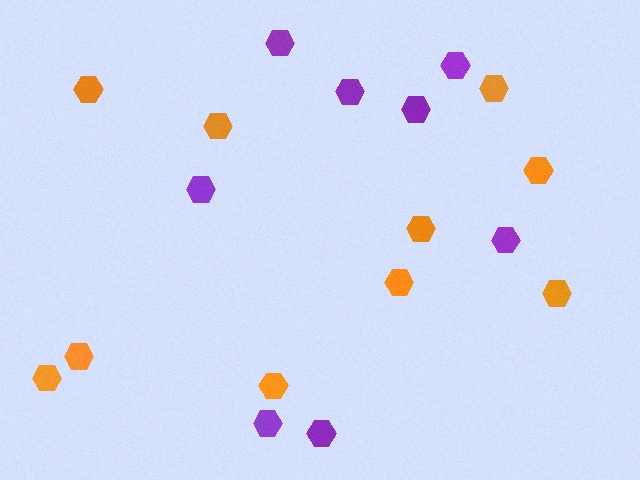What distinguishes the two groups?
There are 2 groups: one group of orange hexagons (10) and one group of purple hexagons (8).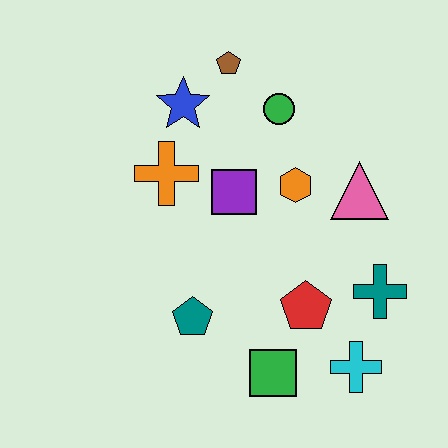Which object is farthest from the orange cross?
The cyan cross is farthest from the orange cross.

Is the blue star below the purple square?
No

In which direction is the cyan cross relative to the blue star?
The cyan cross is below the blue star.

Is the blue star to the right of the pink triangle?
No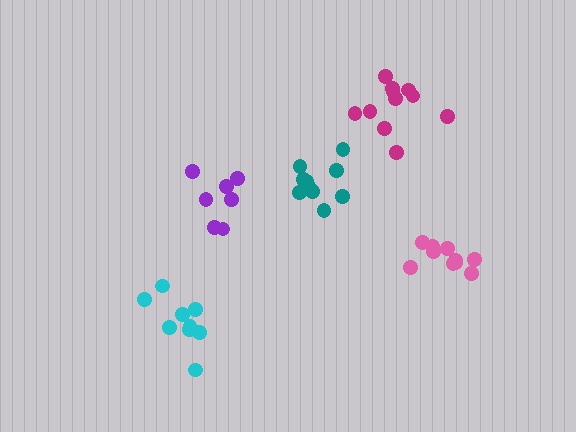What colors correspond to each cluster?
The clusters are colored: teal, pink, purple, cyan, magenta.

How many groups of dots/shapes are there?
There are 5 groups.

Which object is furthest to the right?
The pink cluster is rightmost.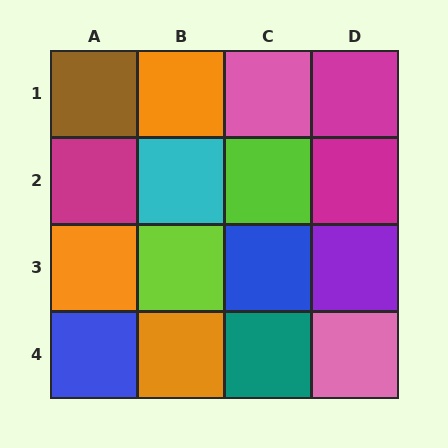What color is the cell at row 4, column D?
Pink.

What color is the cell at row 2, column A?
Magenta.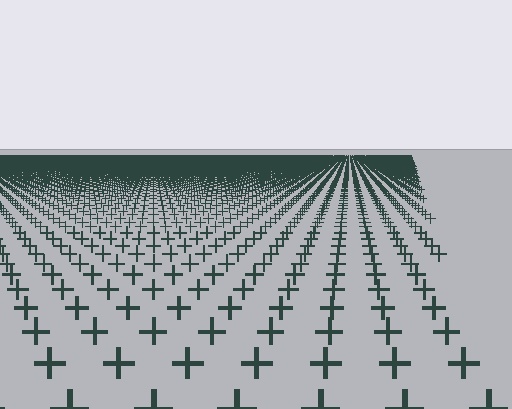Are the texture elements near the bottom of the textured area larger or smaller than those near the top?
Larger. Near the bottom, elements are closer to the viewer and appear at a bigger on-screen size.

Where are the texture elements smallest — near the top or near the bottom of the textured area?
Near the top.